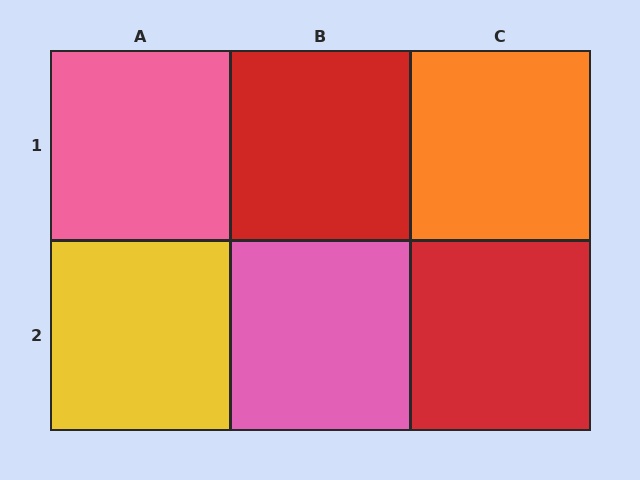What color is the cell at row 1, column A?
Pink.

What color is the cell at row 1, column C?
Orange.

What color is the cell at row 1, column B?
Red.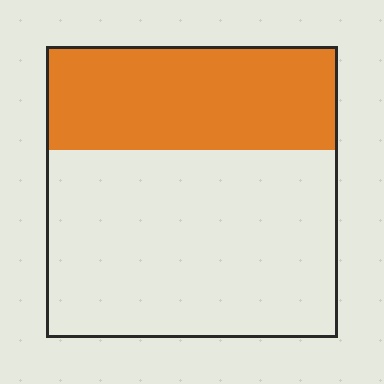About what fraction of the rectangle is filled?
About three eighths (3/8).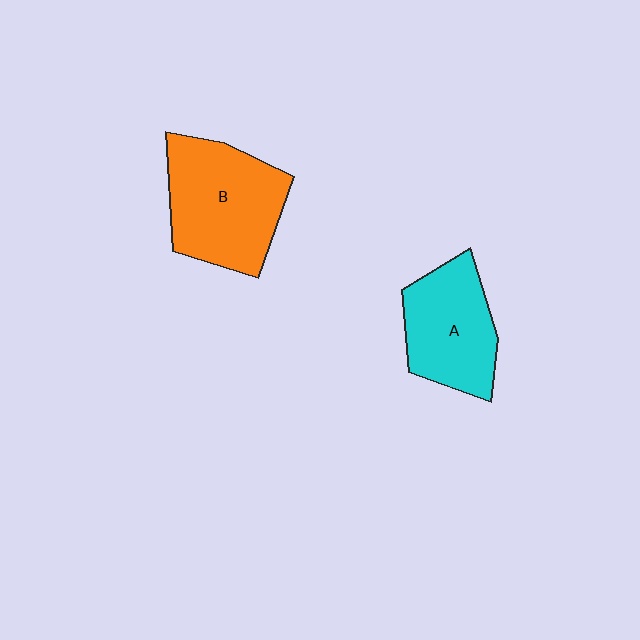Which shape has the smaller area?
Shape A (cyan).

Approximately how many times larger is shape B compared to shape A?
Approximately 1.3 times.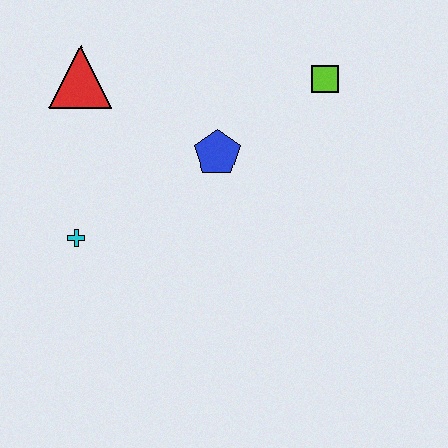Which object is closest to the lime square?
The blue pentagon is closest to the lime square.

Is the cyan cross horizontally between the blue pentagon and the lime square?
No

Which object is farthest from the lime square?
The cyan cross is farthest from the lime square.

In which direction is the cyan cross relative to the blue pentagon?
The cyan cross is to the left of the blue pentagon.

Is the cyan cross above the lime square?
No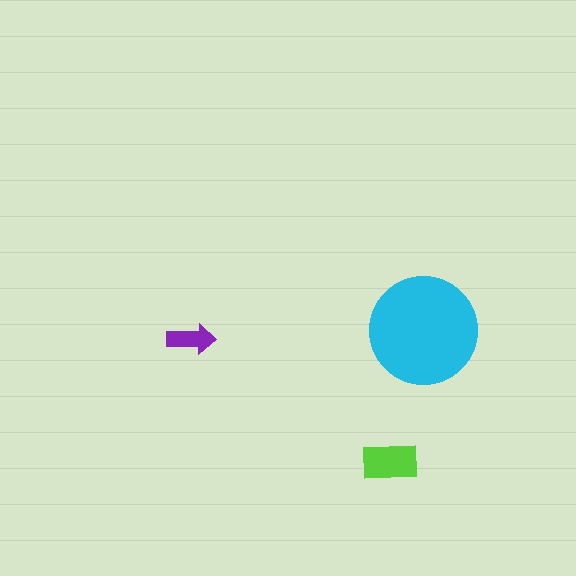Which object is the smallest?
The purple arrow.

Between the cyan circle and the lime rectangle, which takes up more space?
The cyan circle.